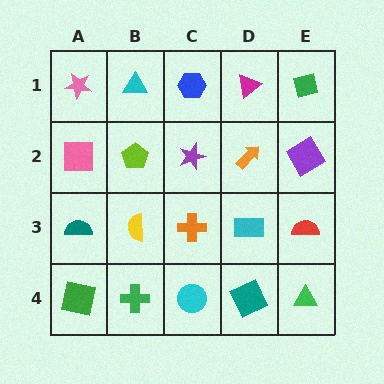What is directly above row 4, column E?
A red semicircle.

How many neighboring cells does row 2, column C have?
4.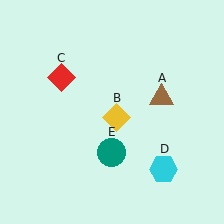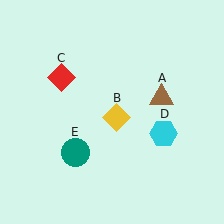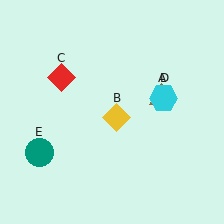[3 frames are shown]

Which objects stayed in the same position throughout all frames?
Brown triangle (object A) and yellow diamond (object B) and red diamond (object C) remained stationary.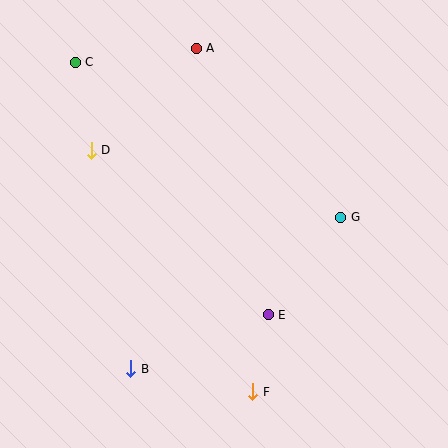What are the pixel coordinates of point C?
Point C is at (75, 62).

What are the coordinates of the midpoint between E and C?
The midpoint between E and C is at (172, 188).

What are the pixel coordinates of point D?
Point D is at (91, 150).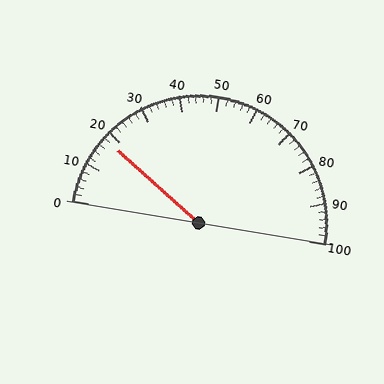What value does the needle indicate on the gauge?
The needle indicates approximately 18.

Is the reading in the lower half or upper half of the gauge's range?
The reading is in the lower half of the range (0 to 100).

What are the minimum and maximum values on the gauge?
The gauge ranges from 0 to 100.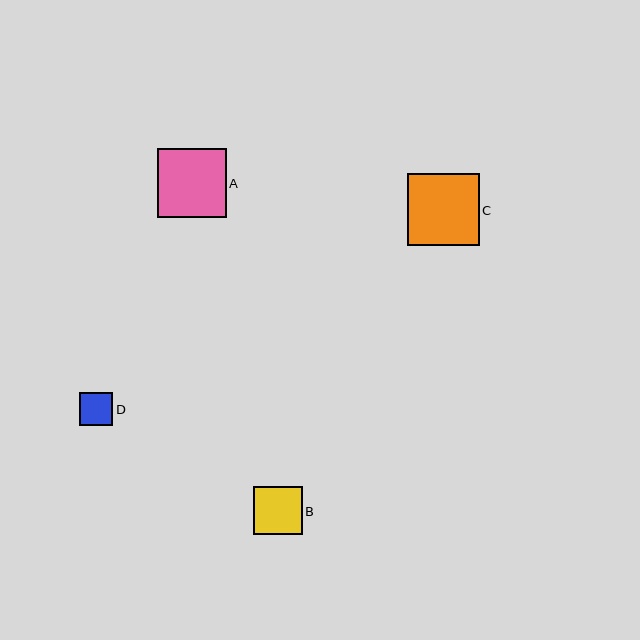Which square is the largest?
Square C is the largest with a size of approximately 72 pixels.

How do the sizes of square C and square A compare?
Square C and square A are approximately the same size.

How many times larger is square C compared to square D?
Square C is approximately 2.2 times the size of square D.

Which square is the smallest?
Square D is the smallest with a size of approximately 33 pixels.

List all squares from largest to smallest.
From largest to smallest: C, A, B, D.